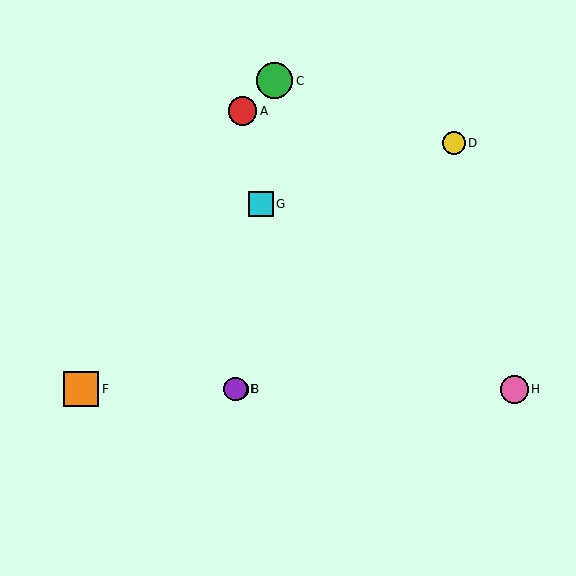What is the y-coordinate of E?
Object E is at y≈389.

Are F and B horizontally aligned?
Yes, both are at y≈389.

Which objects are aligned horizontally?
Objects B, E, F, H are aligned horizontally.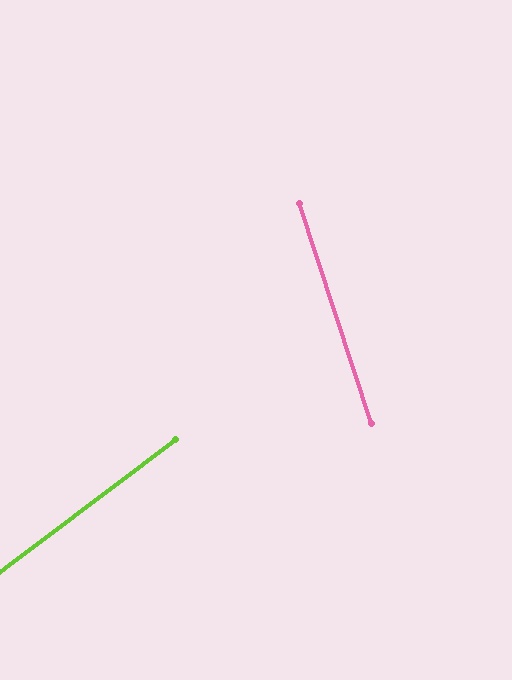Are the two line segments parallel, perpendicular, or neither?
Neither parallel nor perpendicular — they differ by about 71°.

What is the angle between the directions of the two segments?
Approximately 71 degrees.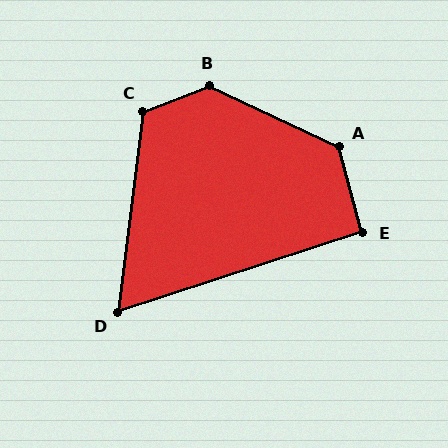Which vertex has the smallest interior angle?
D, at approximately 65 degrees.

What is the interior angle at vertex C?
Approximately 118 degrees (obtuse).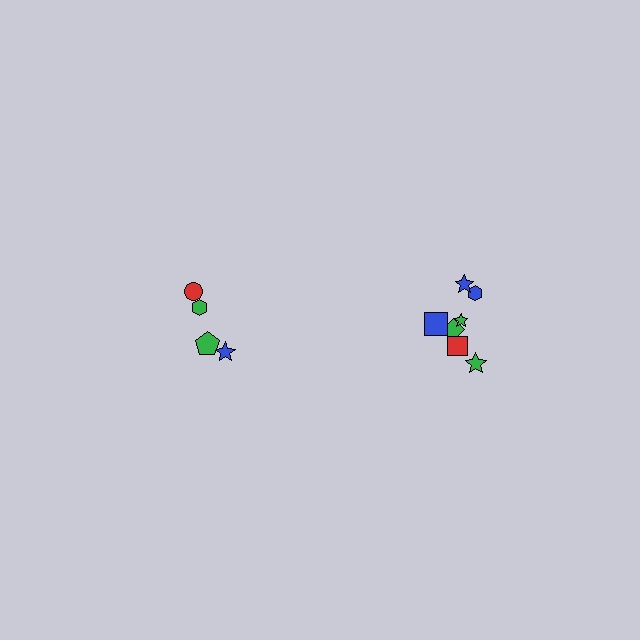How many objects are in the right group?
There are 7 objects.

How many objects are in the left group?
There are 4 objects.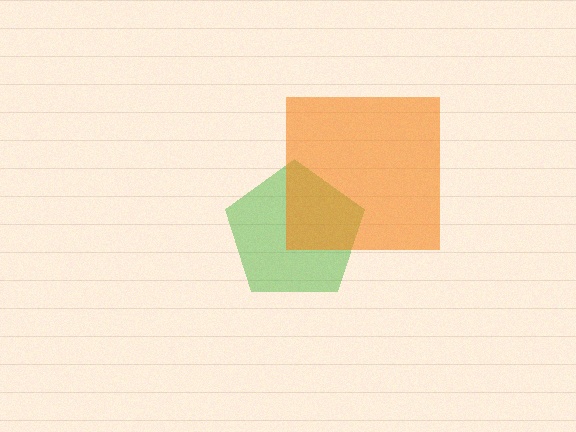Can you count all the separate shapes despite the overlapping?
Yes, there are 2 separate shapes.